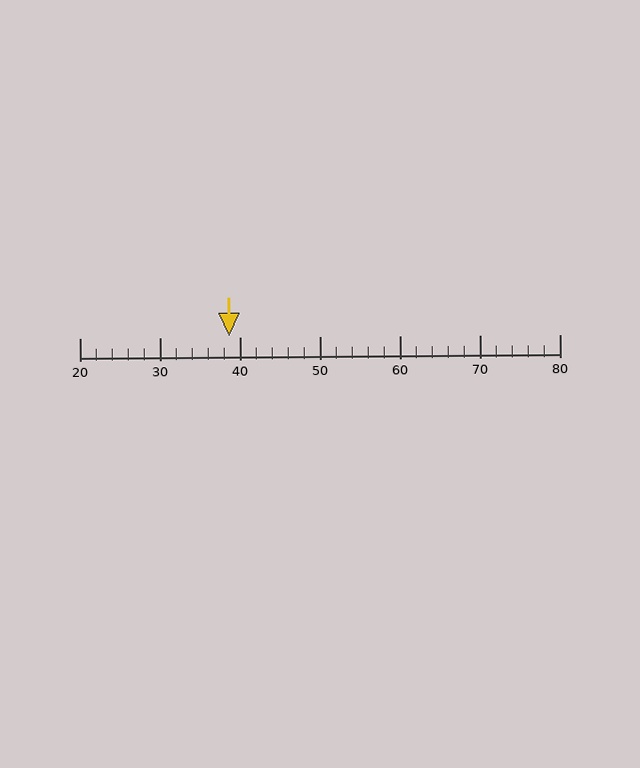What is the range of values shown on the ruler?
The ruler shows values from 20 to 80.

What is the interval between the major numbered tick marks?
The major tick marks are spaced 10 units apart.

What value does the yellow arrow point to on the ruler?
The yellow arrow points to approximately 39.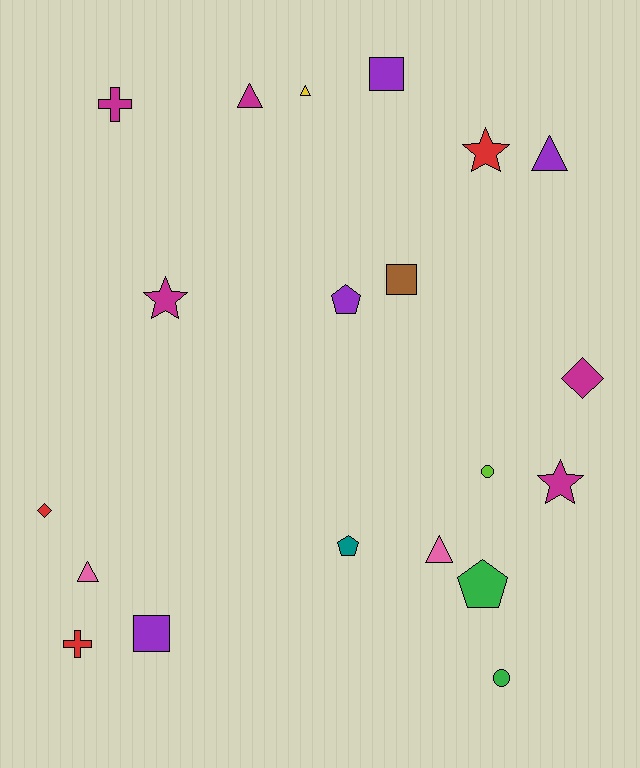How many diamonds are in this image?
There are 2 diamonds.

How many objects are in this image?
There are 20 objects.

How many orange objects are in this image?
There are no orange objects.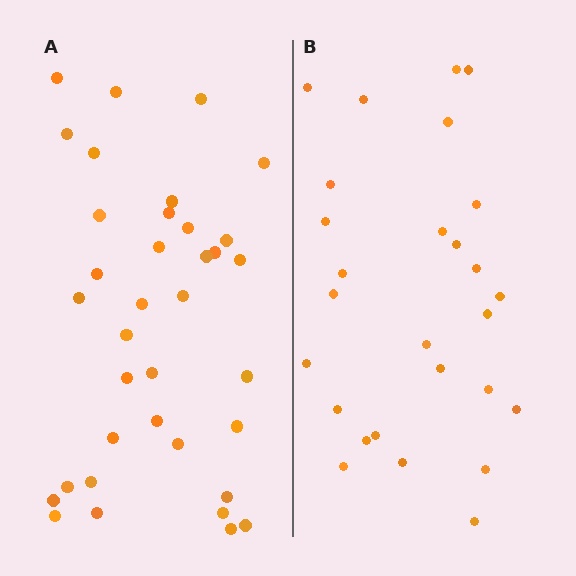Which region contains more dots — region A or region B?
Region A (the left region) has more dots.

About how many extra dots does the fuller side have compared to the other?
Region A has roughly 8 or so more dots than region B.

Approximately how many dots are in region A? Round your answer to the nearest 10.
About 40 dots. (The exact count is 36, which rounds to 40.)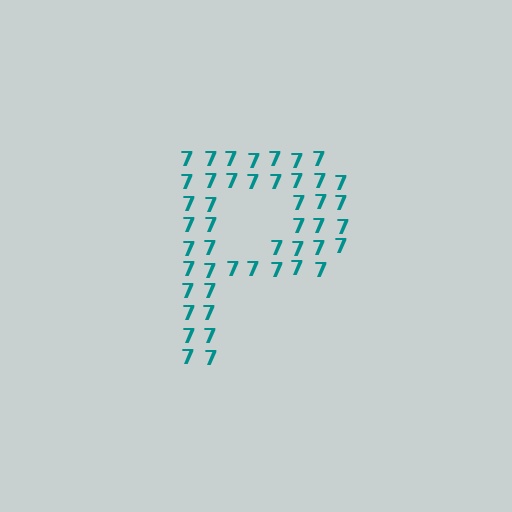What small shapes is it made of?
It is made of small digit 7's.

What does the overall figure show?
The overall figure shows the letter P.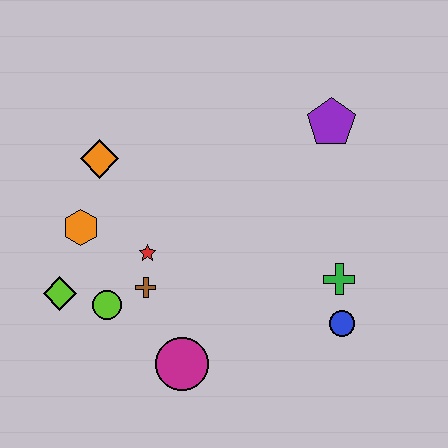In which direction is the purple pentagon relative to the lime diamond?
The purple pentagon is to the right of the lime diamond.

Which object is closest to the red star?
The brown cross is closest to the red star.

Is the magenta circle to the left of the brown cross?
No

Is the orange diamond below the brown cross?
No